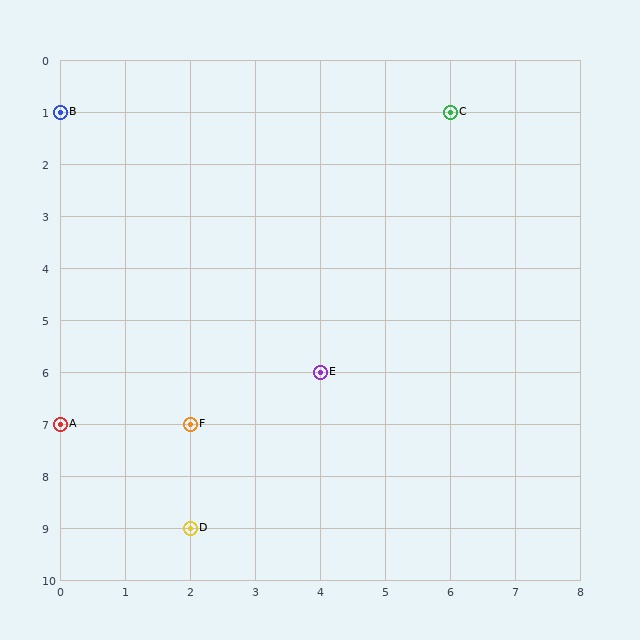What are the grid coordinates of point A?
Point A is at grid coordinates (0, 7).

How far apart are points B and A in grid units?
Points B and A are 6 rows apart.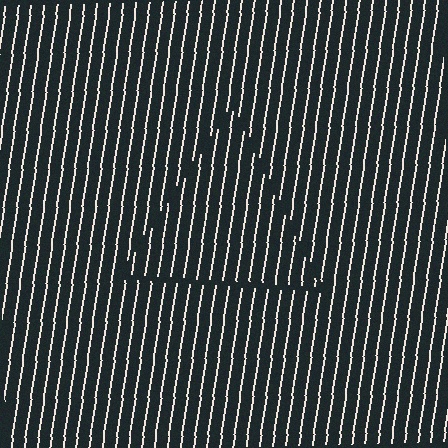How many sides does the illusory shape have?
3 sides — the line-ends trace a triangle.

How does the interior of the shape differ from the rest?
The interior of the shape contains the same grating, shifted by half a period — the contour is defined by the phase discontinuity where line-ends from the inner and outer gratings abut.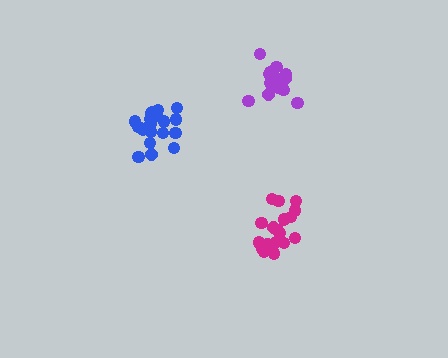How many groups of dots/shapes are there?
There are 3 groups.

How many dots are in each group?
Group 1: 19 dots, Group 2: 18 dots, Group 3: 14 dots (51 total).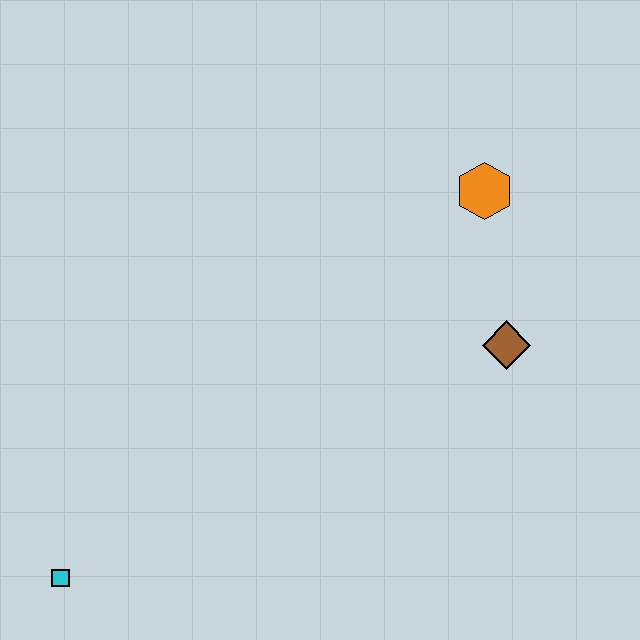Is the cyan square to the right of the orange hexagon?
No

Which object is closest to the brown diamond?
The orange hexagon is closest to the brown diamond.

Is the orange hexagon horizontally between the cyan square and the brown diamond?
Yes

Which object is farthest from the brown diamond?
The cyan square is farthest from the brown diamond.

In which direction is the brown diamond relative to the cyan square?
The brown diamond is to the right of the cyan square.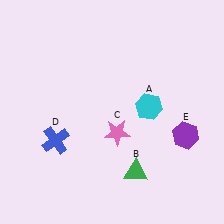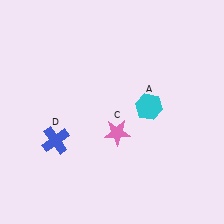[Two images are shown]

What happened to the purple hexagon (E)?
The purple hexagon (E) was removed in Image 2. It was in the bottom-right area of Image 1.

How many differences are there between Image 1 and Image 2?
There are 2 differences between the two images.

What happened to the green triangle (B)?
The green triangle (B) was removed in Image 2. It was in the bottom-right area of Image 1.